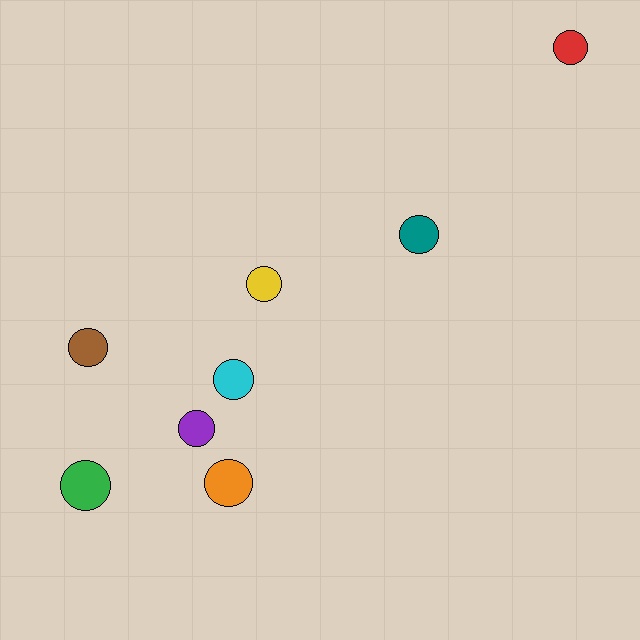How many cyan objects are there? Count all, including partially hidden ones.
There is 1 cyan object.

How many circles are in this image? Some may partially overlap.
There are 8 circles.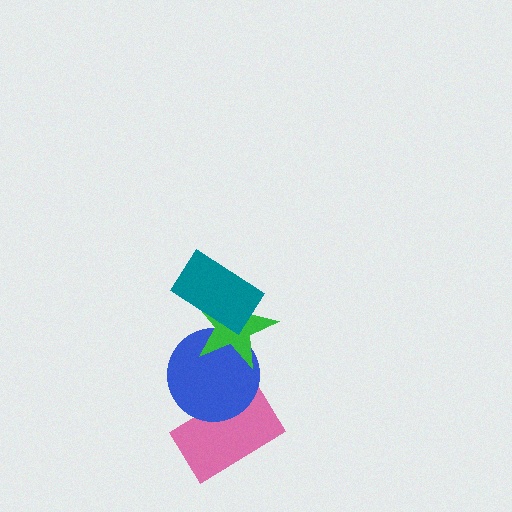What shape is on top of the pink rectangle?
The blue circle is on top of the pink rectangle.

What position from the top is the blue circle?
The blue circle is 3rd from the top.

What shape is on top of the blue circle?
The green star is on top of the blue circle.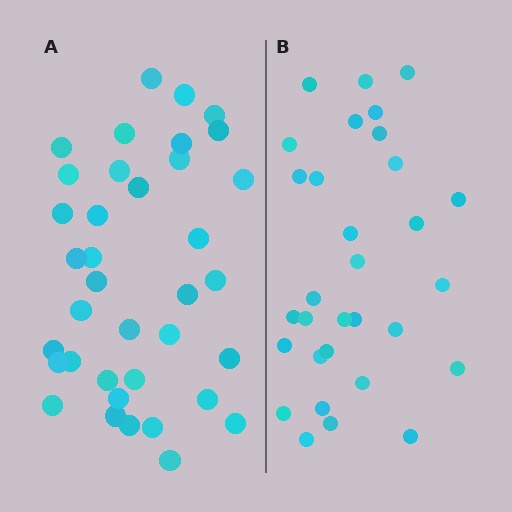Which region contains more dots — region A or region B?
Region A (the left region) has more dots.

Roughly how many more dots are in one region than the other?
Region A has about 6 more dots than region B.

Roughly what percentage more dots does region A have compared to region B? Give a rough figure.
About 20% more.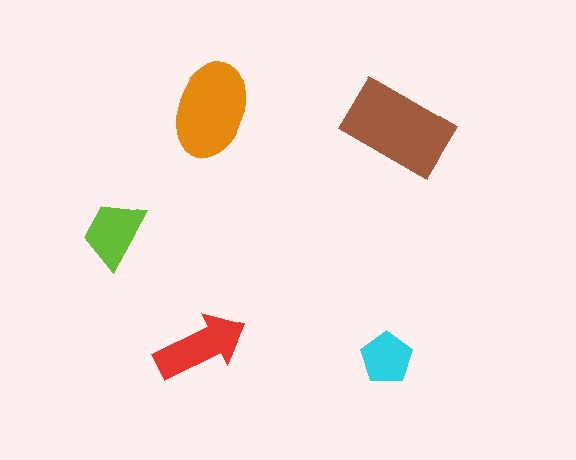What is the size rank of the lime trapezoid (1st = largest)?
4th.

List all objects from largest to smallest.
The brown rectangle, the orange ellipse, the red arrow, the lime trapezoid, the cyan pentagon.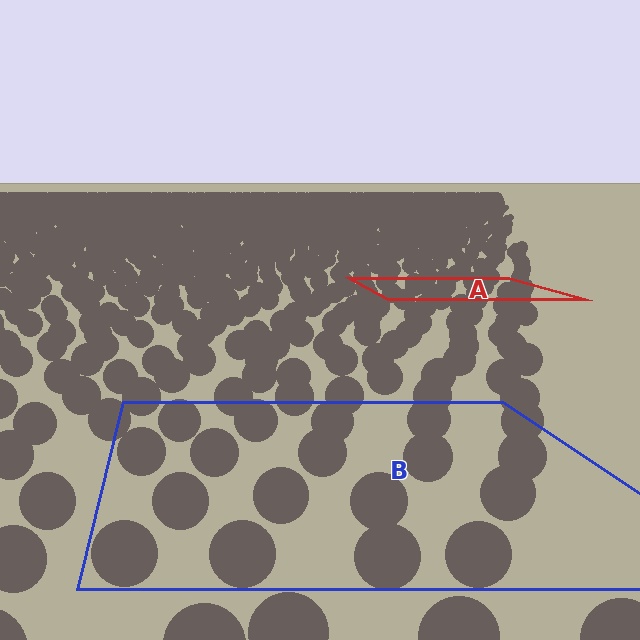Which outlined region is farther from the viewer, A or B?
Region A is farther from the viewer — the texture elements inside it appear smaller and more densely packed.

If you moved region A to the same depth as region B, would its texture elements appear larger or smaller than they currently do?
They would appear larger. At a closer depth, the same texture elements are projected at a bigger on-screen size.